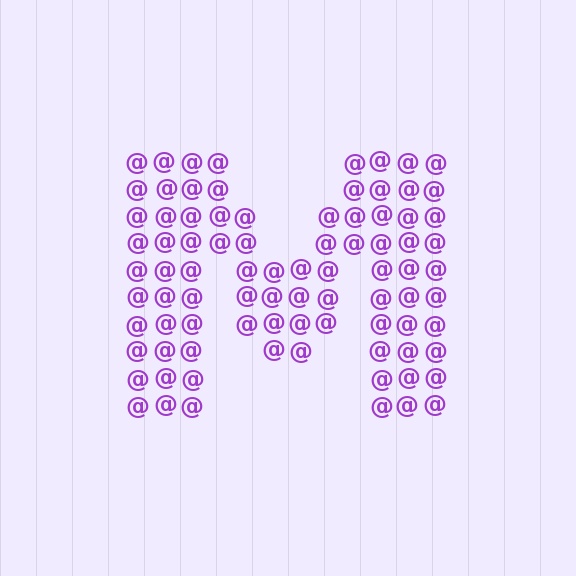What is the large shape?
The large shape is the letter M.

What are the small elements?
The small elements are at signs.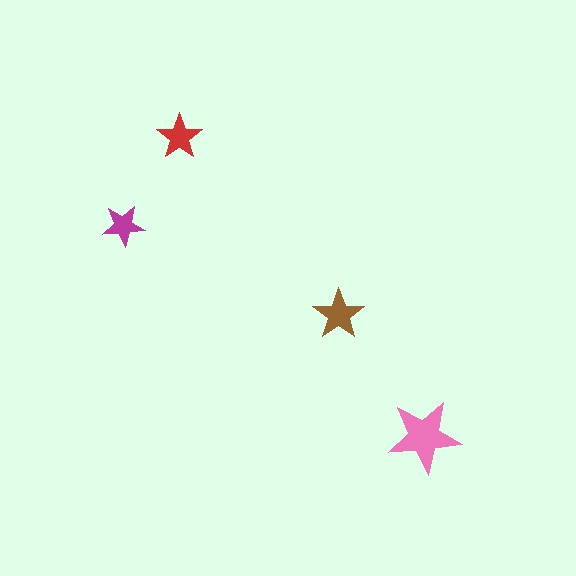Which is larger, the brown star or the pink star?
The pink one.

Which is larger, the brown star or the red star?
The brown one.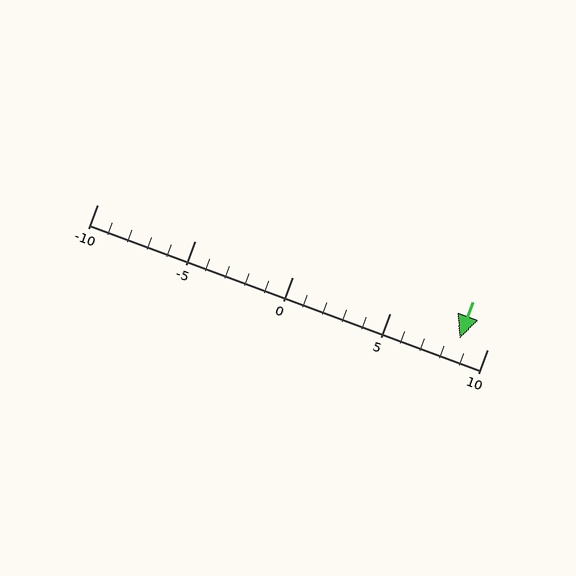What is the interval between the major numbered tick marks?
The major tick marks are spaced 5 units apart.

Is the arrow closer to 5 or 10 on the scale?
The arrow is closer to 10.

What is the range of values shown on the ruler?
The ruler shows values from -10 to 10.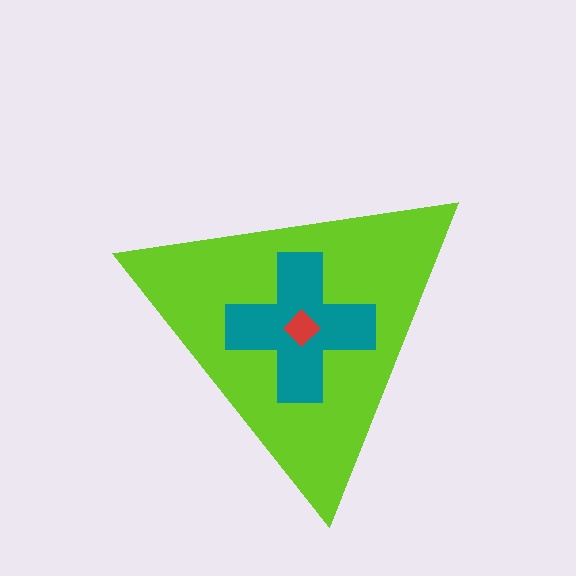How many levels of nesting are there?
3.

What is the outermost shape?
The lime triangle.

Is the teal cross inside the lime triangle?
Yes.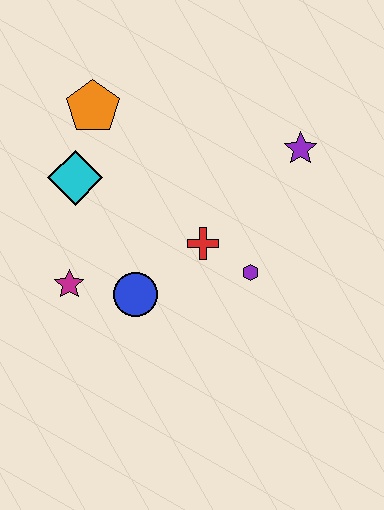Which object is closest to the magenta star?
The blue circle is closest to the magenta star.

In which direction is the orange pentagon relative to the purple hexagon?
The orange pentagon is above the purple hexagon.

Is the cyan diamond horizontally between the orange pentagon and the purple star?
No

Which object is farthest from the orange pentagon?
The purple hexagon is farthest from the orange pentagon.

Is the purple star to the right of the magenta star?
Yes